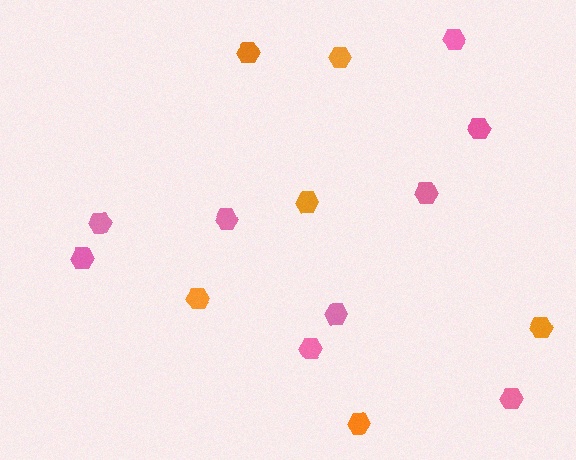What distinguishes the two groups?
There are 2 groups: one group of orange hexagons (6) and one group of pink hexagons (9).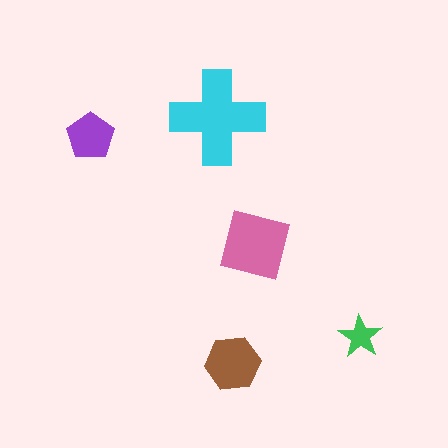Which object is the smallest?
The green star.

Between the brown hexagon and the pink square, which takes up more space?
The pink square.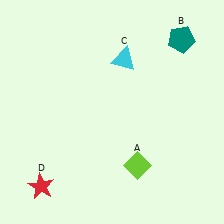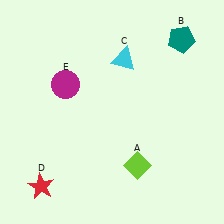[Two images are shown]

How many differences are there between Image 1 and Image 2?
There is 1 difference between the two images.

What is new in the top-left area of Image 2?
A magenta circle (E) was added in the top-left area of Image 2.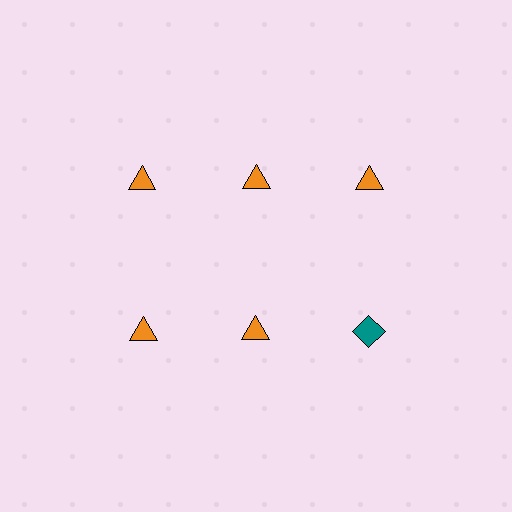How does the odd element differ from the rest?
It differs in both color (teal instead of orange) and shape (diamond instead of triangle).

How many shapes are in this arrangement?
There are 6 shapes arranged in a grid pattern.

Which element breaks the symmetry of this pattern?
The teal diamond in the second row, center column breaks the symmetry. All other shapes are orange triangles.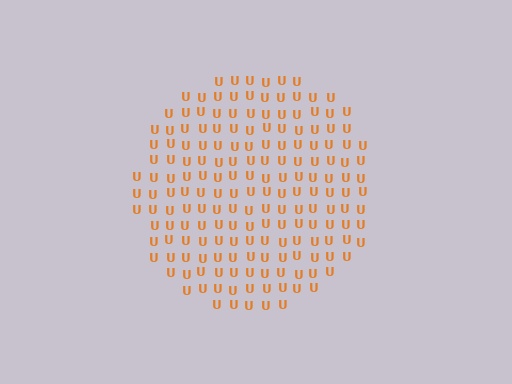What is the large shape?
The large shape is a circle.